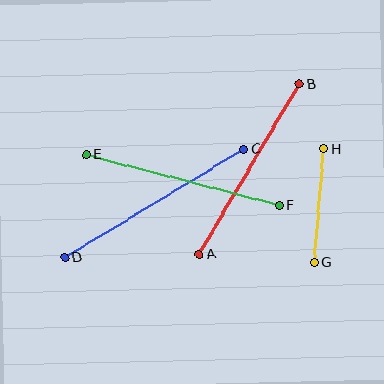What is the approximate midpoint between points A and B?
The midpoint is at approximately (249, 169) pixels.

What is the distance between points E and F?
The distance is approximately 200 pixels.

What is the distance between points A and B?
The distance is approximately 197 pixels.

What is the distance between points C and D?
The distance is approximately 209 pixels.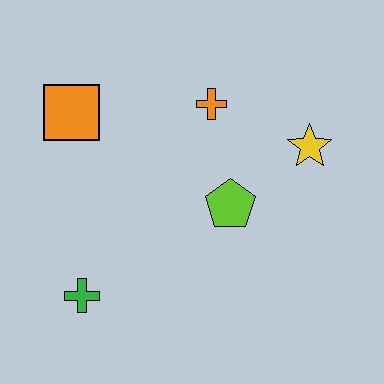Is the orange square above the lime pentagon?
Yes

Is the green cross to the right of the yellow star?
No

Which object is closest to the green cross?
The lime pentagon is closest to the green cross.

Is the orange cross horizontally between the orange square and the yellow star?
Yes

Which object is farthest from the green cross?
The yellow star is farthest from the green cross.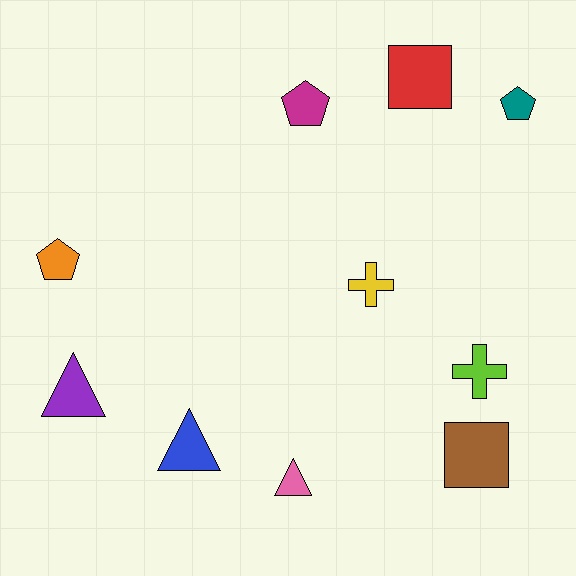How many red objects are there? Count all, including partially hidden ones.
There is 1 red object.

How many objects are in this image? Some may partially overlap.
There are 10 objects.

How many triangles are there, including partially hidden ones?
There are 3 triangles.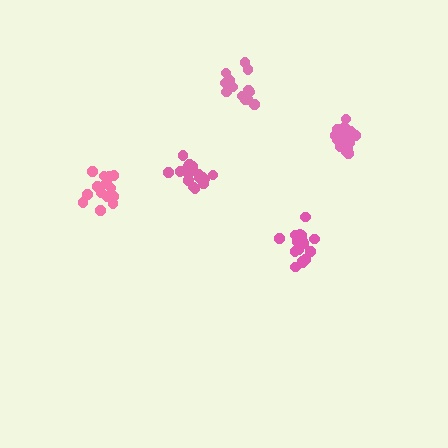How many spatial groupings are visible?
There are 5 spatial groupings.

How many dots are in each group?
Group 1: 16 dots, Group 2: 19 dots, Group 3: 15 dots, Group 4: 16 dots, Group 5: 13 dots (79 total).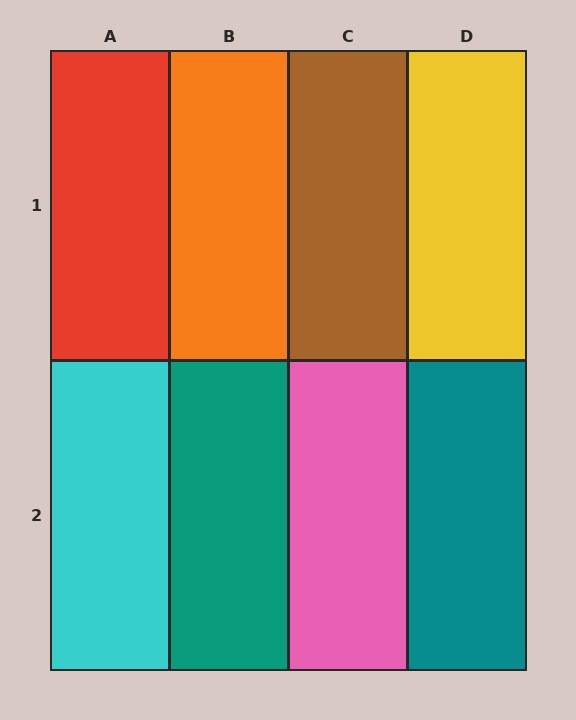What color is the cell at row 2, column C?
Pink.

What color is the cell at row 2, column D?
Teal.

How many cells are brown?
1 cell is brown.